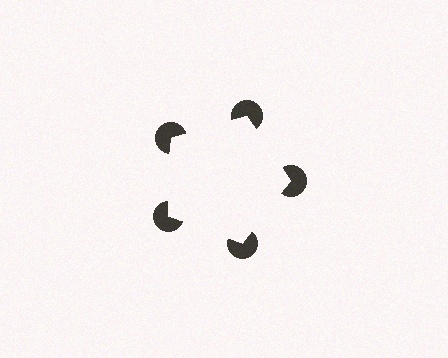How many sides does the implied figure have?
5 sides.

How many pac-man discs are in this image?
There are 5 — one at each vertex of the illusory pentagon.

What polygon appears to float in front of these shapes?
An illusory pentagon — its edges are inferred from the aligned wedge cuts in the pac-man discs, not physically drawn.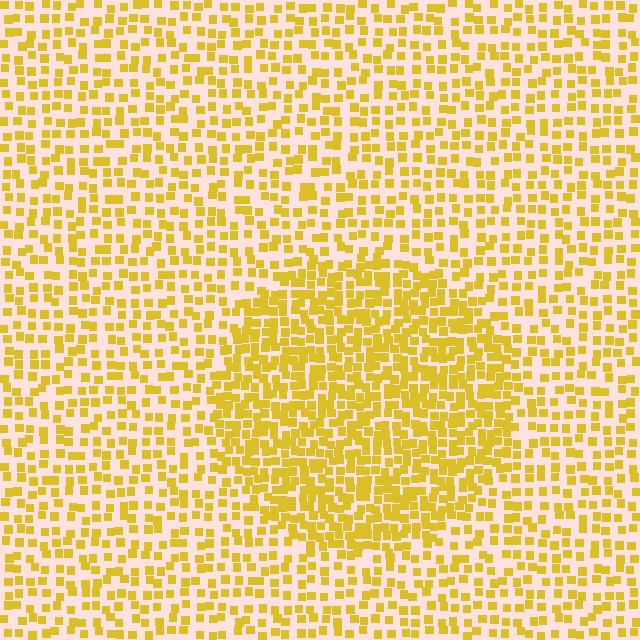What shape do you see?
I see a circle.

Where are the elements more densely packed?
The elements are more densely packed inside the circle boundary.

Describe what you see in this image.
The image contains small yellow elements arranged at two different densities. A circle-shaped region is visible where the elements are more densely packed than the surrounding area.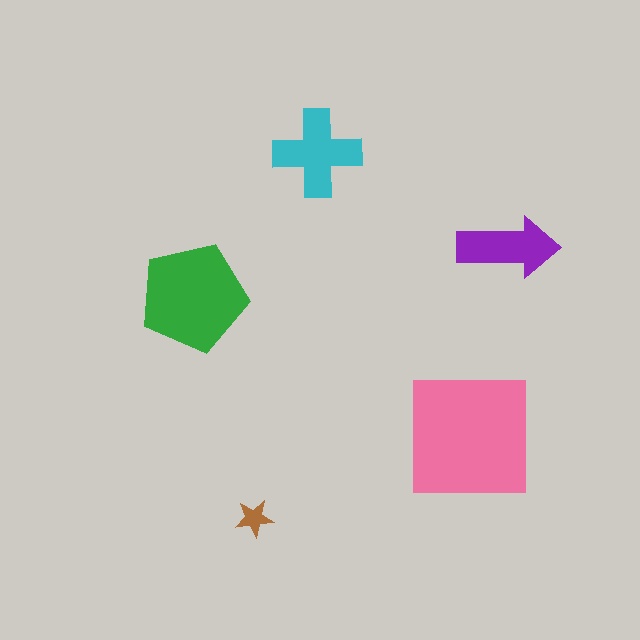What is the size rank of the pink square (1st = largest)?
1st.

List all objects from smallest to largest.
The brown star, the purple arrow, the cyan cross, the green pentagon, the pink square.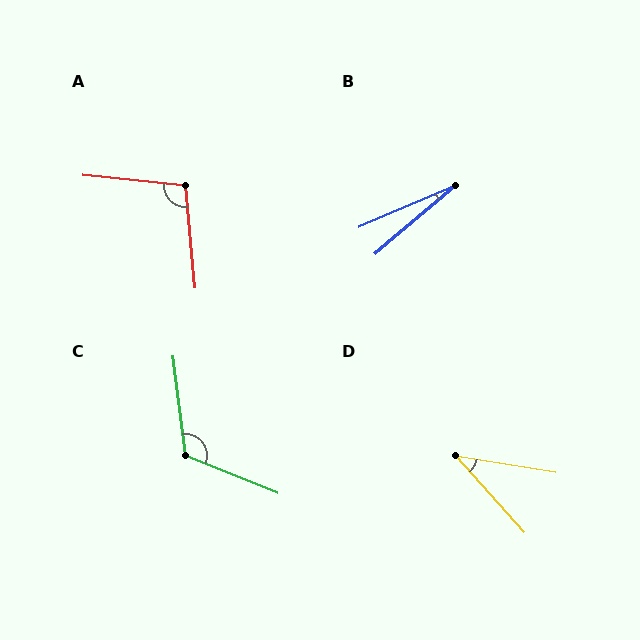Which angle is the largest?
C, at approximately 119 degrees.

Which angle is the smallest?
B, at approximately 17 degrees.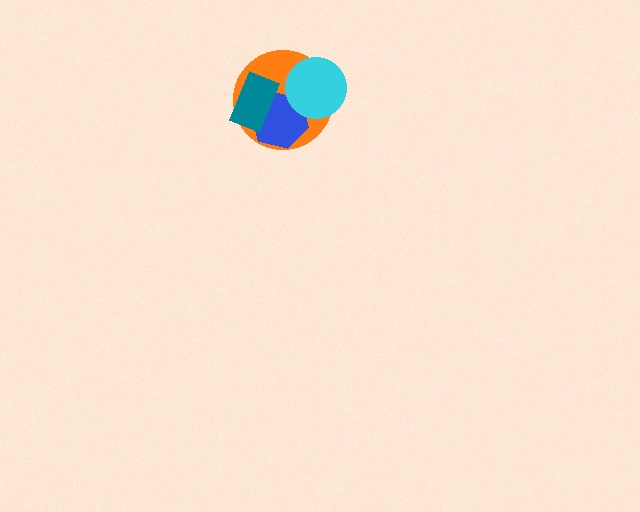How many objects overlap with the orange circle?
3 objects overlap with the orange circle.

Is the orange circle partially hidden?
Yes, it is partially covered by another shape.